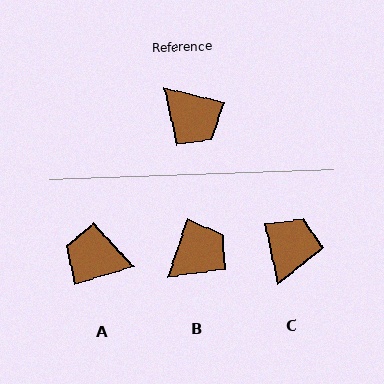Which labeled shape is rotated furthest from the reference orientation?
A, about 149 degrees away.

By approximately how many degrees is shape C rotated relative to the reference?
Approximately 116 degrees counter-clockwise.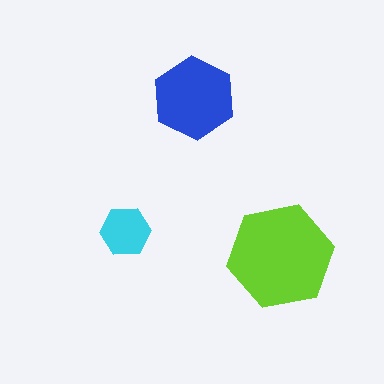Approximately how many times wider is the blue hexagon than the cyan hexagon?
About 1.5 times wider.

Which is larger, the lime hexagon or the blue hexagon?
The lime one.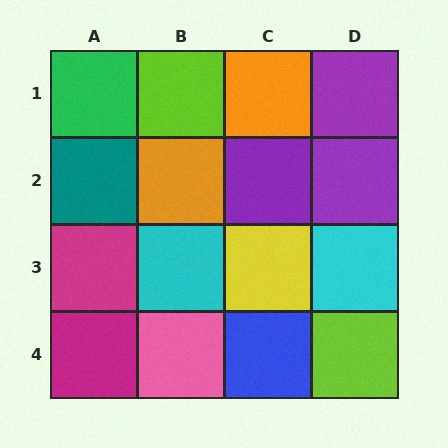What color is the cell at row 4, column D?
Lime.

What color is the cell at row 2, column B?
Orange.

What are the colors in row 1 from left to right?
Green, lime, orange, purple.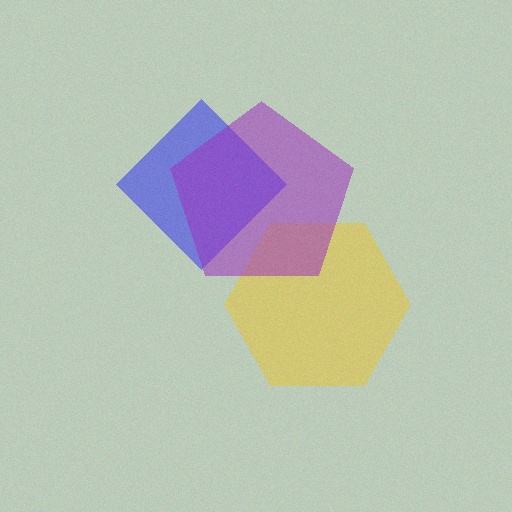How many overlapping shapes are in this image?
There are 3 overlapping shapes in the image.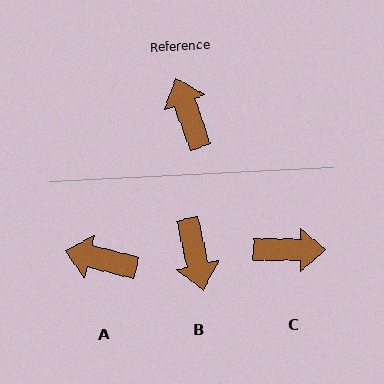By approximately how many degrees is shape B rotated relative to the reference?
Approximately 173 degrees counter-clockwise.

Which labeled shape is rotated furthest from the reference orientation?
B, about 173 degrees away.